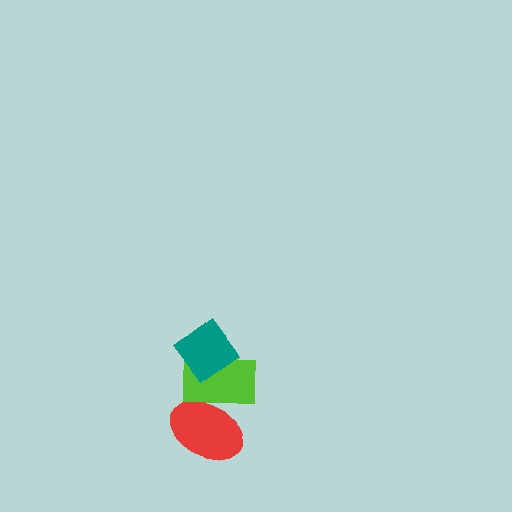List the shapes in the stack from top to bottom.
From top to bottom: the teal diamond, the lime rectangle, the red ellipse.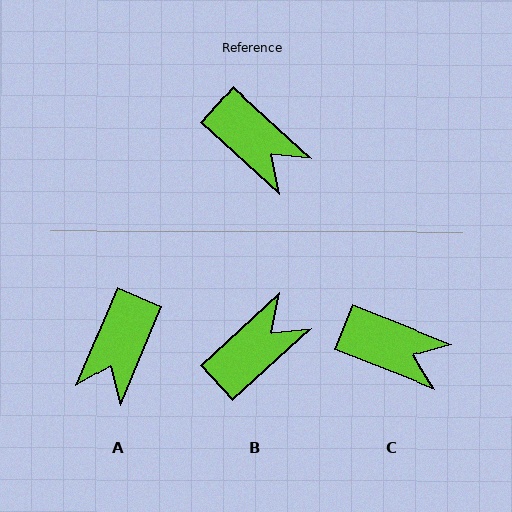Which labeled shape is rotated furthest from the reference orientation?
B, about 85 degrees away.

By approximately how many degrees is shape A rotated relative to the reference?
Approximately 71 degrees clockwise.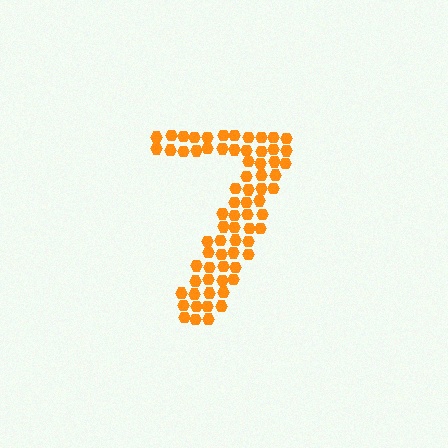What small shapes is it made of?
It is made of small hexagons.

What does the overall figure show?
The overall figure shows the digit 7.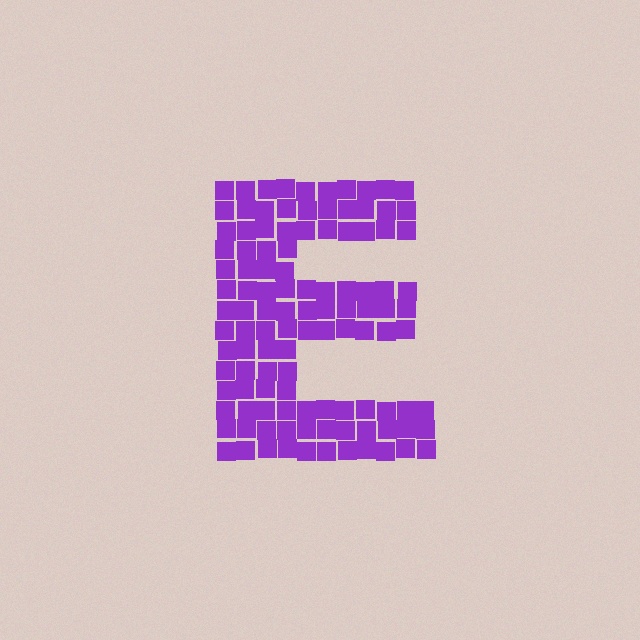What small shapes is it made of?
It is made of small squares.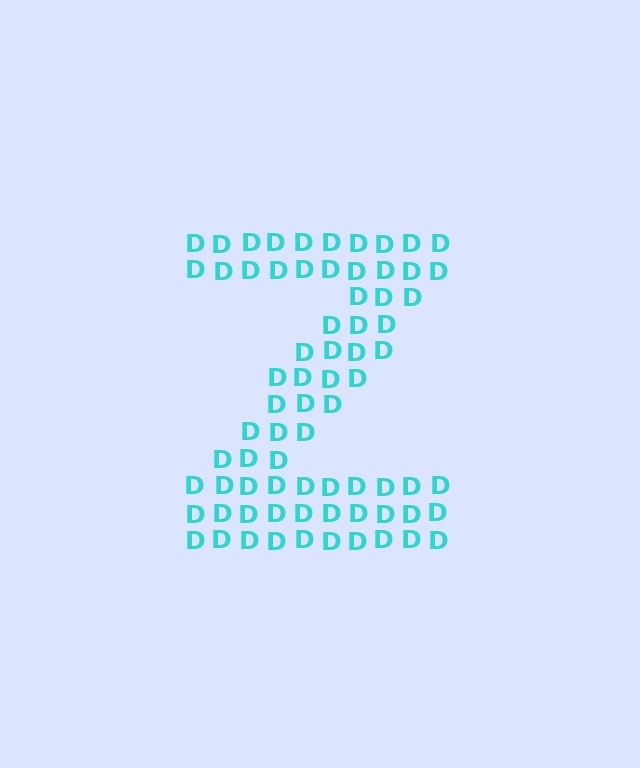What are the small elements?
The small elements are letter D's.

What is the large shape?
The large shape is the letter Z.